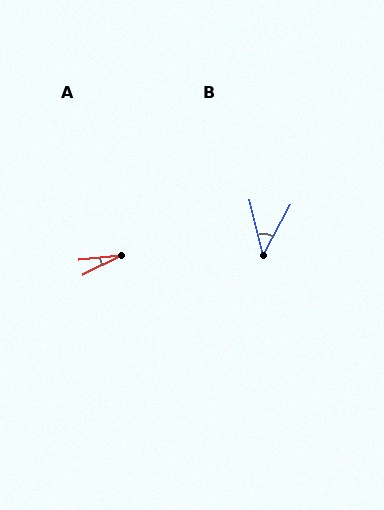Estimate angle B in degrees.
Approximately 42 degrees.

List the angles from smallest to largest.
A (21°), B (42°).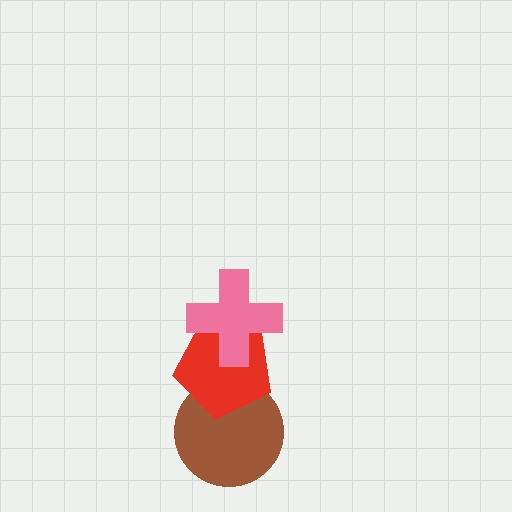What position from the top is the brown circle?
The brown circle is 3rd from the top.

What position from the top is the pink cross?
The pink cross is 1st from the top.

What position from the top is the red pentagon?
The red pentagon is 2nd from the top.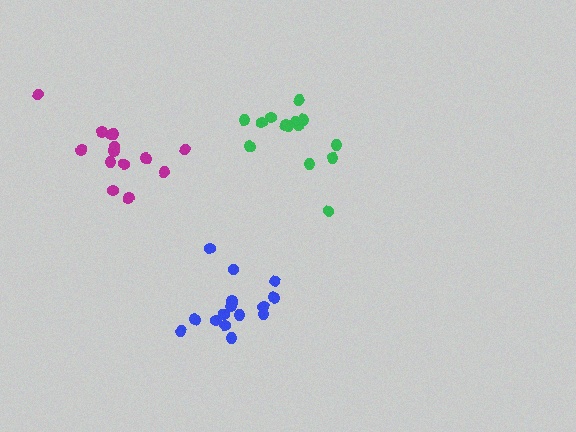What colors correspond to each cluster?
The clusters are colored: blue, magenta, green.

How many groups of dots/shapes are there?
There are 3 groups.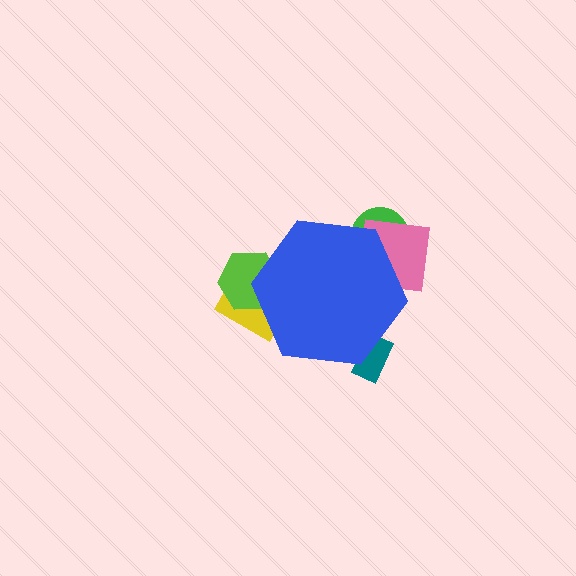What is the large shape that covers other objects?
A blue hexagon.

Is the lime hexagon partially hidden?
Yes, the lime hexagon is partially hidden behind the blue hexagon.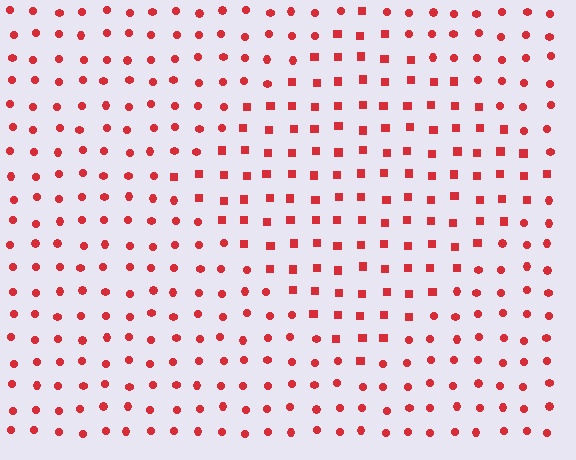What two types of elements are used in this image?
The image uses squares inside the diamond region and circles outside it.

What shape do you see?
I see a diamond.